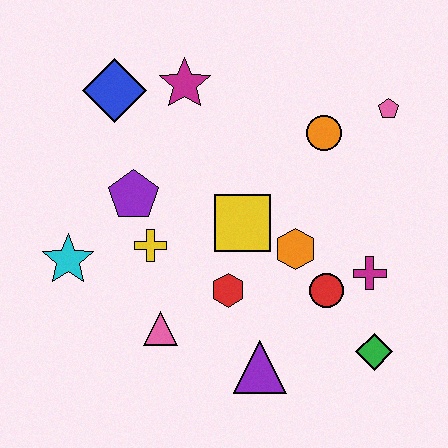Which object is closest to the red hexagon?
The yellow square is closest to the red hexagon.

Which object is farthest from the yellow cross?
The pink pentagon is farthest from the yellow cross.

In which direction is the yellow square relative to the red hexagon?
The yellow square is above the red hexagon.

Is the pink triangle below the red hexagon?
Yes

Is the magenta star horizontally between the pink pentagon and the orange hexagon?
No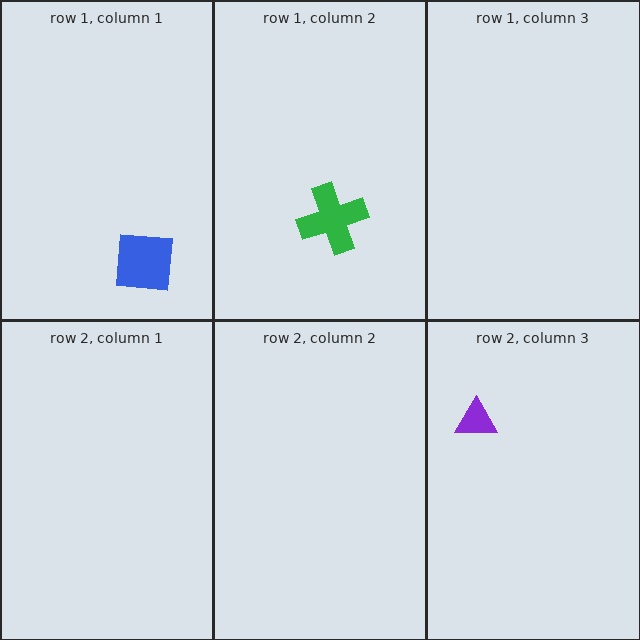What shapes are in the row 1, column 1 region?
The blue square.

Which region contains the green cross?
The row 1, column 2 region.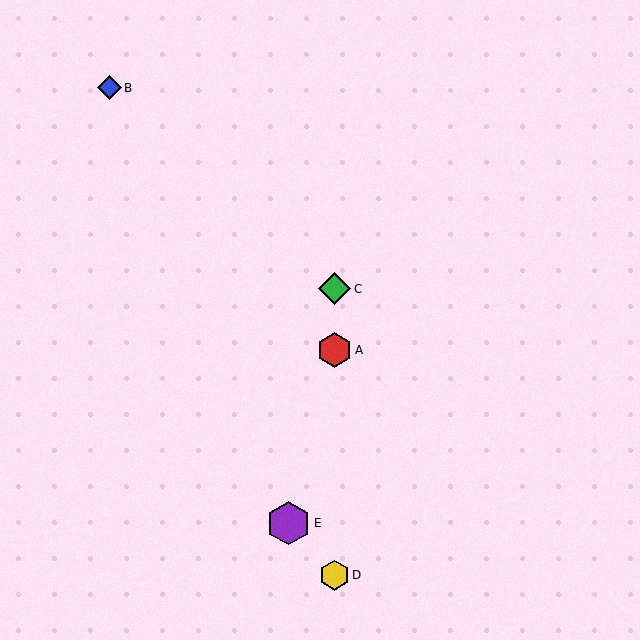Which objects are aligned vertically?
Objects A, C, D are aligned vertically.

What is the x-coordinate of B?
Object B is at x≈109.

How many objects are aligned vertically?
3 objects (A, C, D) are aligned vertically.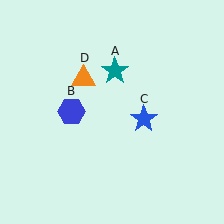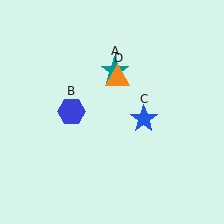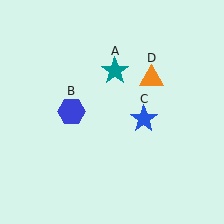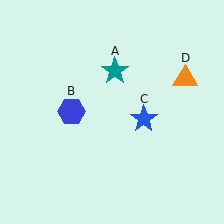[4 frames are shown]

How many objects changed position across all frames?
1 object changed position: orange triangle (object D).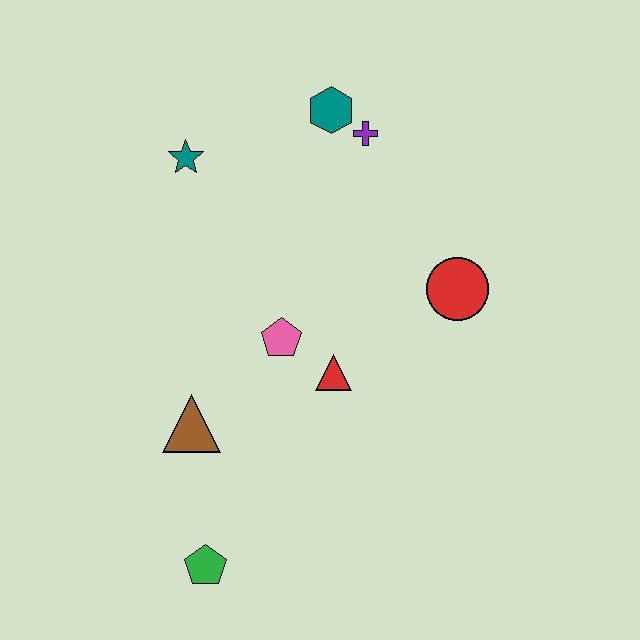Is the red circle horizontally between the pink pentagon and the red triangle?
No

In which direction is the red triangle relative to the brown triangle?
The red triangle is to the right of the brown triangle.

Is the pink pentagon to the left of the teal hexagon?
Yes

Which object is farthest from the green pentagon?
The teal hexagon is farthest from the green pentagon.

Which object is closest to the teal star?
The teal hexagon is closest to the teal star.